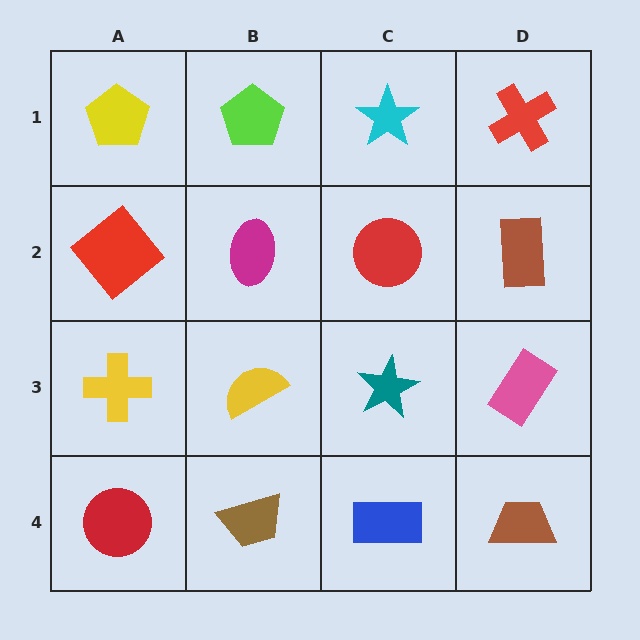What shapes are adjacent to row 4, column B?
A yellow semicircle (row 3, column B), a red circle (row 4, column A), a blue rectangle (row 4, column C).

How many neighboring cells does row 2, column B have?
4.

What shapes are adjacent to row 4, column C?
A teal star (row 3, column C), a brown trapezoid (row 4, column B), a brown trapezoid (row 4, column D).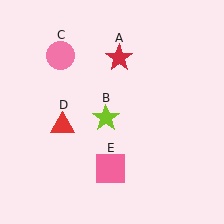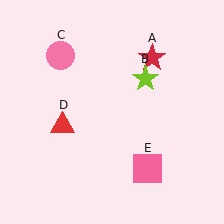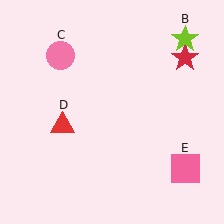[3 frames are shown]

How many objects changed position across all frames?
3 objects changed position: red star (object A), lime star (object B), pink square (object E).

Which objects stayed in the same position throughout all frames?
Pink circle (object C) and red triangle (object D) remained stationary.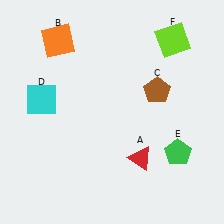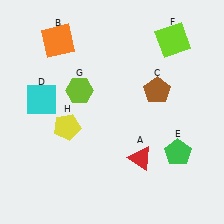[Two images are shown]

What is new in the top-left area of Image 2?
A lime hexagon (G) was added in the top-left area of Image 2.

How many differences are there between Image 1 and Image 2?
There are 2 differences between the two images.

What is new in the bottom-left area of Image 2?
A yellow pentagon (H) was added in the bottom-left area of Image 2.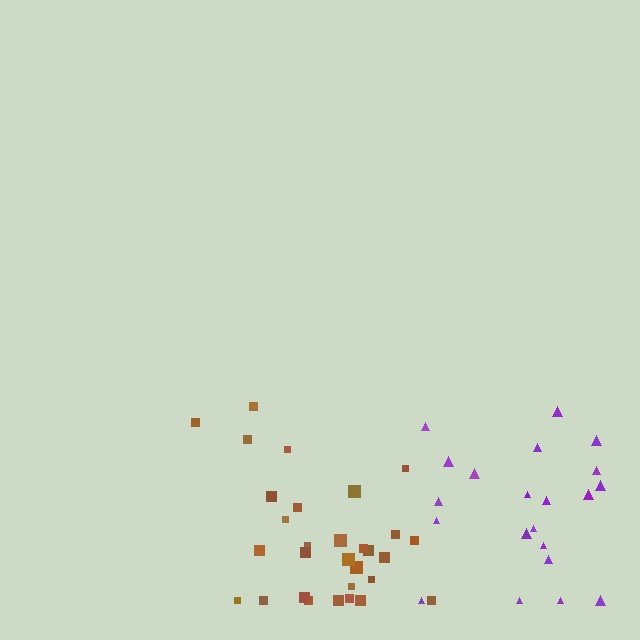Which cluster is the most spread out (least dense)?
Purple.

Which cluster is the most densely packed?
Brown.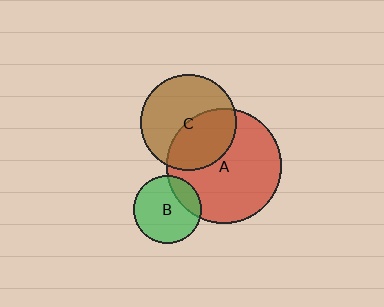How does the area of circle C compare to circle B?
Approximately 2.0 times.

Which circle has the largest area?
Circle A (red).